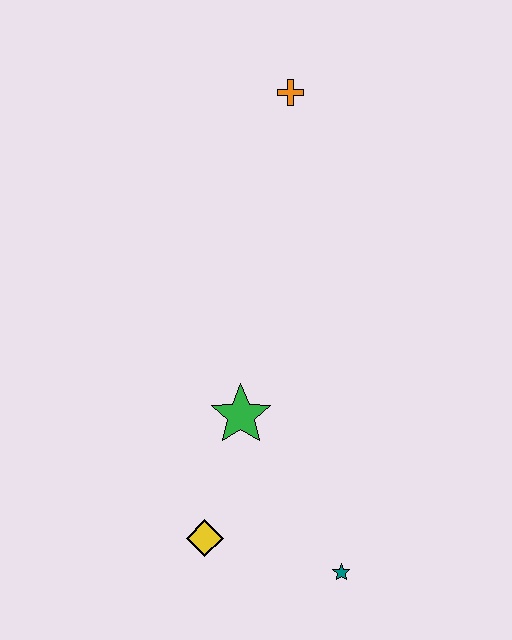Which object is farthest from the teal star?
The orange cross is farthest from the teal star.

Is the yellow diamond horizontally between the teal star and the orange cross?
No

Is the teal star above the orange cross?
No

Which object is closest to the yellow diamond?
The green star is closest to the yellow diamond.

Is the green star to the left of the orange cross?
Yes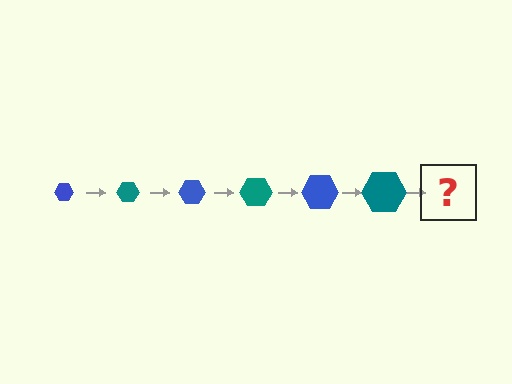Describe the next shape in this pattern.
It should be a blue hexagon, larger than the previous one.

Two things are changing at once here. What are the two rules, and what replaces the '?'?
The two rules are that the hexagon grows larger each step and the color cycles through blue and teal. The '?' should be a blue hexagon, larger than the previous one.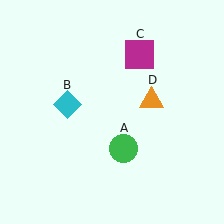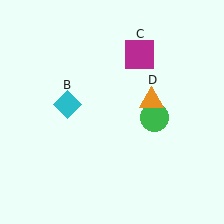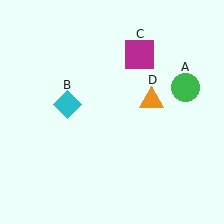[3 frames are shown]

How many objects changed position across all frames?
1 object changed position: green circle (object A).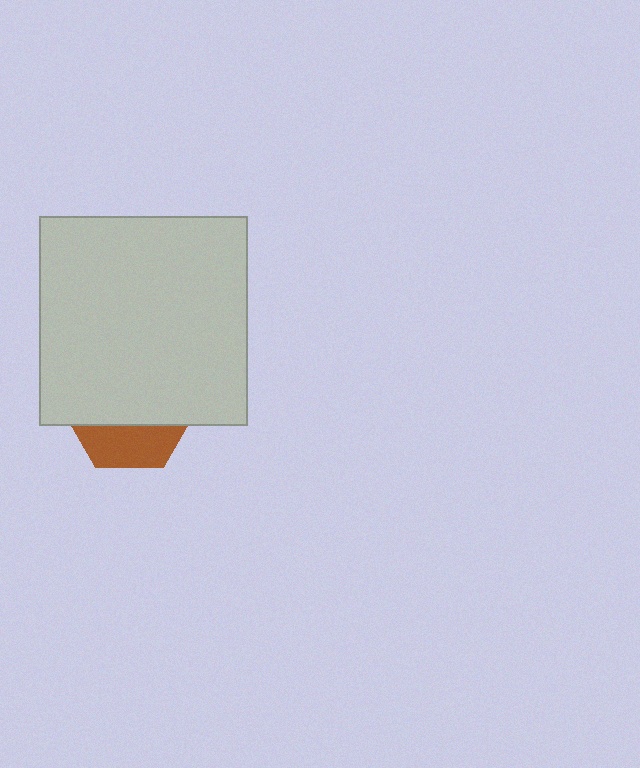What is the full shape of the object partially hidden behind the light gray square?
The partially hidden object is a brown hexagon.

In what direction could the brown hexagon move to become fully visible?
The brown hexagon could move down. That would shift it out from behind the light gray square entirely.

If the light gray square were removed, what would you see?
You would see the complete brown hexagon.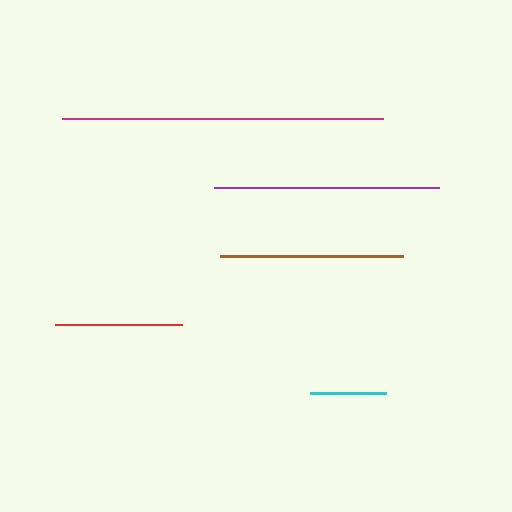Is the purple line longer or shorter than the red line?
The purple line is longer than the red line.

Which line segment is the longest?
The magenta line is the longest at approximately 321 pixels.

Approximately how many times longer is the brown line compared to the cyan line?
The brown line is approximately 2.4 times the length of the cyan line.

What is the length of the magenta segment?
The magenta segment is approximately 321 pixels long.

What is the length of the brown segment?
The brown segment is approximately 183 pixels long.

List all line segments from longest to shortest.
From longest to shortest: magenta, purple, brown, red, cyan.